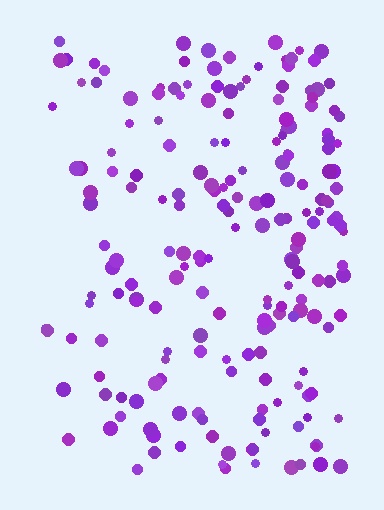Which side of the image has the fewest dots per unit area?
The left.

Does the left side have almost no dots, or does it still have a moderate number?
Still a moderate number, just noticeably fewer than the right.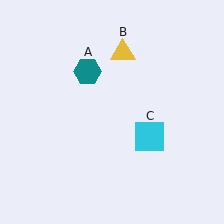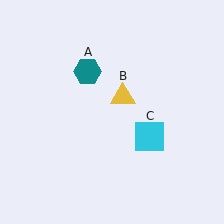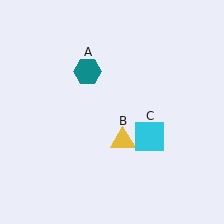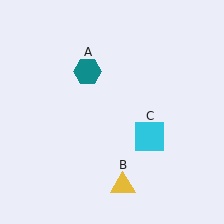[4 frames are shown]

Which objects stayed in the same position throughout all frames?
Teal hexagon (object A) and cyan square (object C) remained stationary.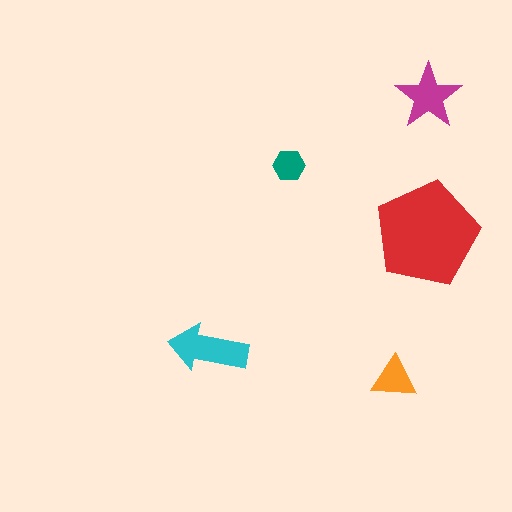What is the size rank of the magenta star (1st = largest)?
3rd.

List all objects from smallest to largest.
The teal hexagon, the orange triangle, the magenta star, the cyan arrow, the red pentagon.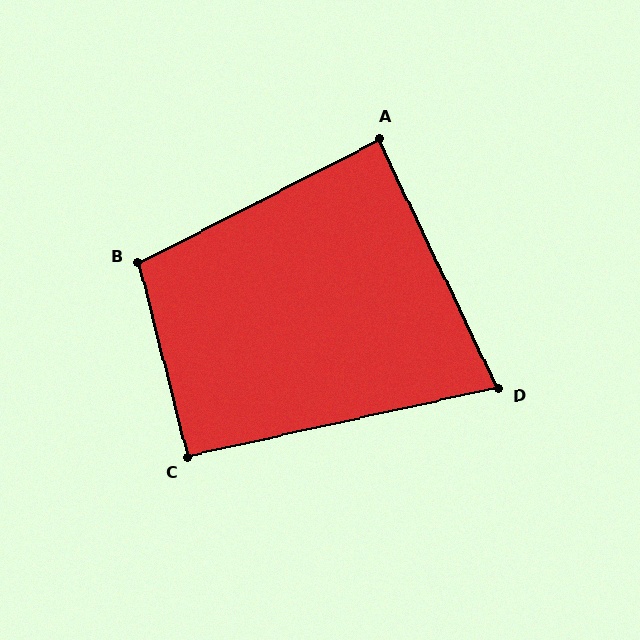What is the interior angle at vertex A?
Approximately 88 degrees (approximately right).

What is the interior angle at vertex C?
Approximately 92 degrees (approximately right).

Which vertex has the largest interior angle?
B, at approximately 103 degrees.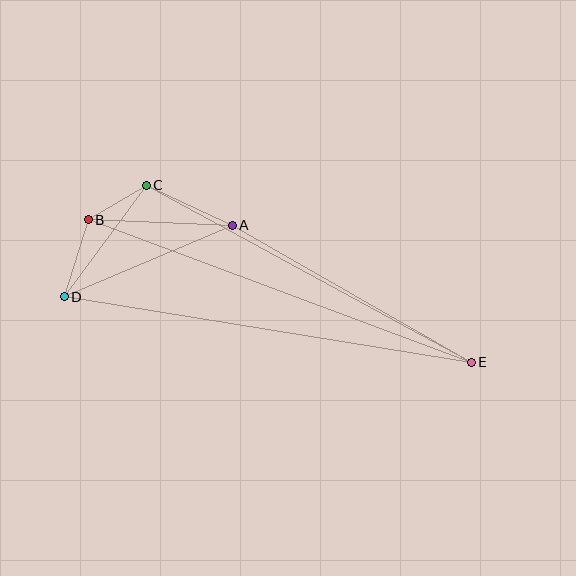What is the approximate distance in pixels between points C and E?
The distance between C and E is approximately 370 pixels.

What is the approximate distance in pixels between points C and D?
The distance between C and D is approximately 139 pixels.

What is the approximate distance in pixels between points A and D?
The distance between A and D is approximately 183 pixels.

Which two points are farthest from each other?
Points D and E are farthest from each other.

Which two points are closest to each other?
Points B and C are closest to each other.